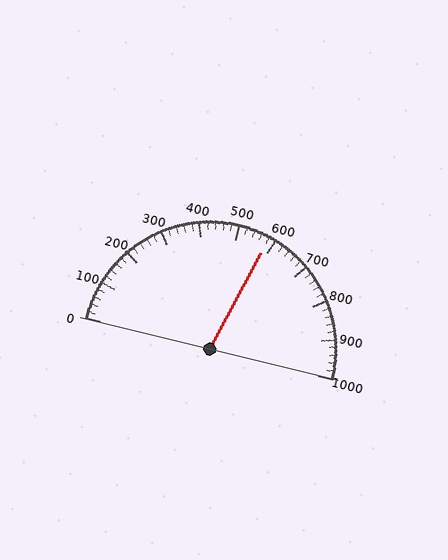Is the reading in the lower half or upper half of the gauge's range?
The reading is in the upper half of the range (0 to 1000).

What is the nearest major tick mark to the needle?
The nearest major tick mark is 600.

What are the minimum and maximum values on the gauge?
The gauge ranges from 0 to 1000.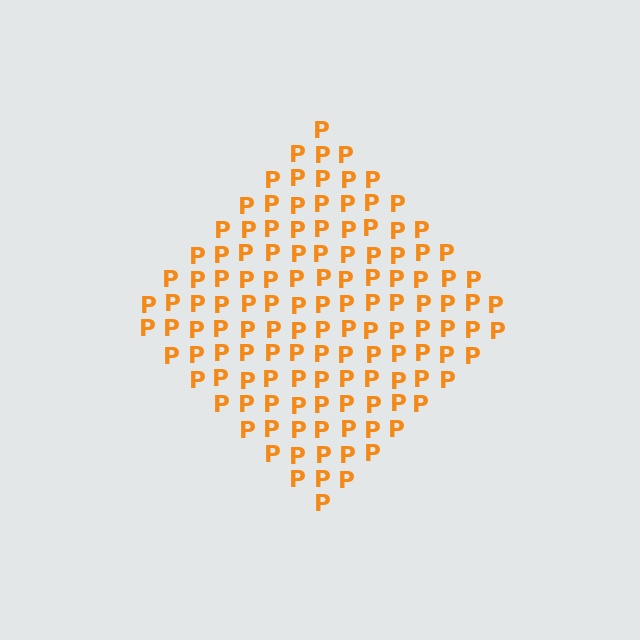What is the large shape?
The large shape is a diamond.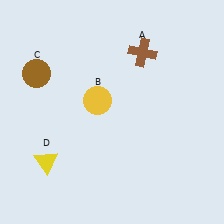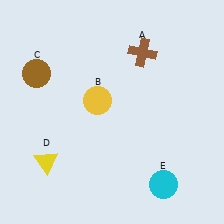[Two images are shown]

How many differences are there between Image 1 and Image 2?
There is 1 difference between the two images.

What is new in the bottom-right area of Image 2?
A cyan circle (E) was added in the bottom-right area of Image 2.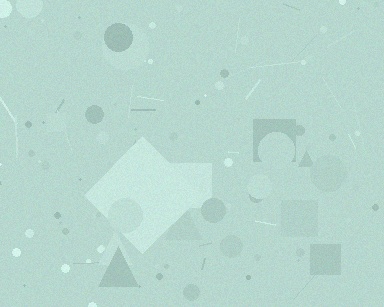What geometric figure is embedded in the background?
A diamond is embedded in the background.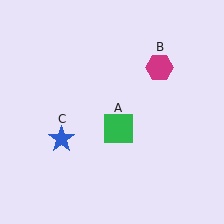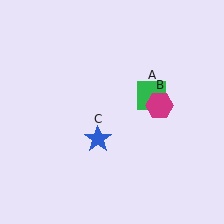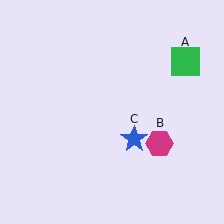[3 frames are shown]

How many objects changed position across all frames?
3 objects changed position: green square (object A), magenta hexagon (object B), blue star (object C).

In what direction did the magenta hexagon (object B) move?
The magenta hexagon (object B) moved down.